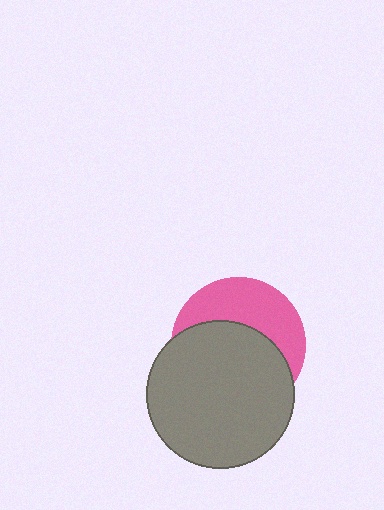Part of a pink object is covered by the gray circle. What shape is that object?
It is a circle.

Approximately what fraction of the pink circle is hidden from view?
Roughly 59% of the pink circle is hidden behind the gray circle.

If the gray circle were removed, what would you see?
You would see the complete pink circle.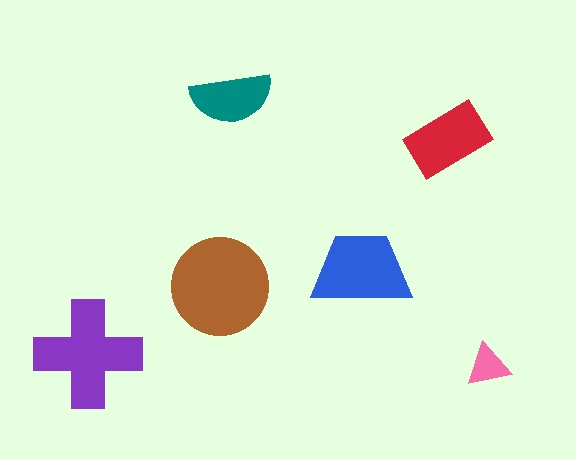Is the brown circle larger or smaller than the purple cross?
Larger.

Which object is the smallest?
The pink triangle.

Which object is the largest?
The brown circle.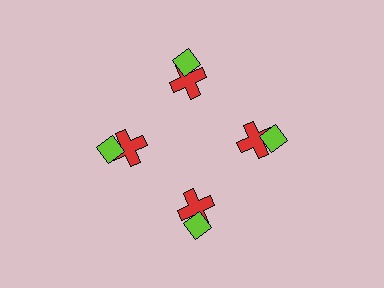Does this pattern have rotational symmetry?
Yes, this pattern has 4-fold rotational symmetry. It looks the same after rotating 90 degrees around the center.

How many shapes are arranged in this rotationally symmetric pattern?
There are 8 shapes, arranged in 4 groups of 2.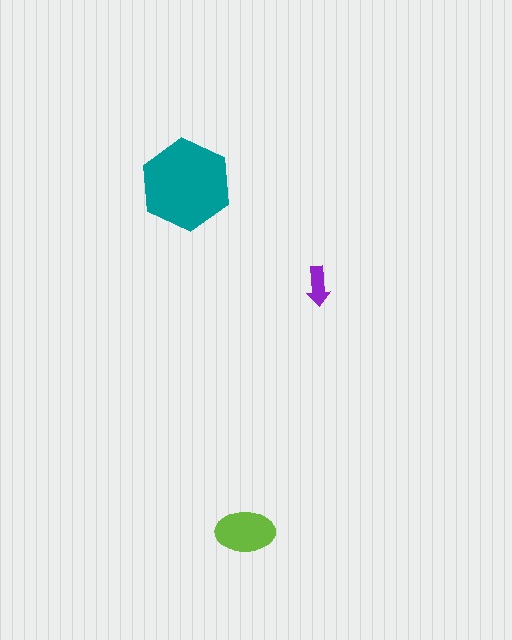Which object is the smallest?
The purple arrow.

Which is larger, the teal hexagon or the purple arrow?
The teal hexagon.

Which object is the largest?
The teal hexagon.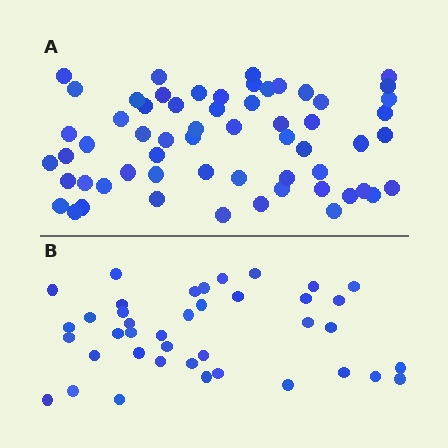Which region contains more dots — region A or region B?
Region A (the top region) has more dots.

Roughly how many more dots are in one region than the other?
Region A has approximately 20 more dots than region B.